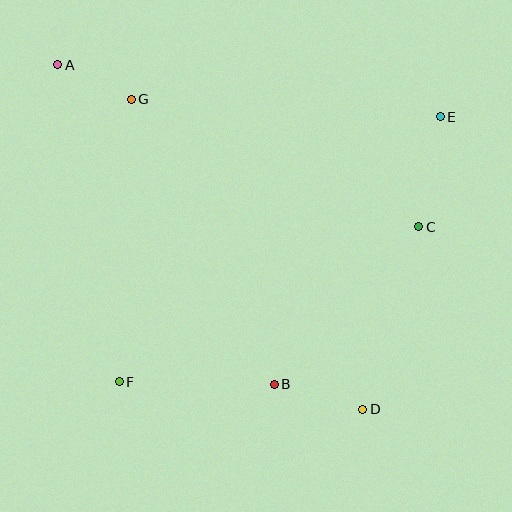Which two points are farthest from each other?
Points A and D are farthest from each other.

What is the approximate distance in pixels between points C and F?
The distance between C and F is approximately 337 pixels.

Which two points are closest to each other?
Points A and G are closest to each other.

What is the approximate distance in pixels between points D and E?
The distance between D and E is approximately 303 pixels.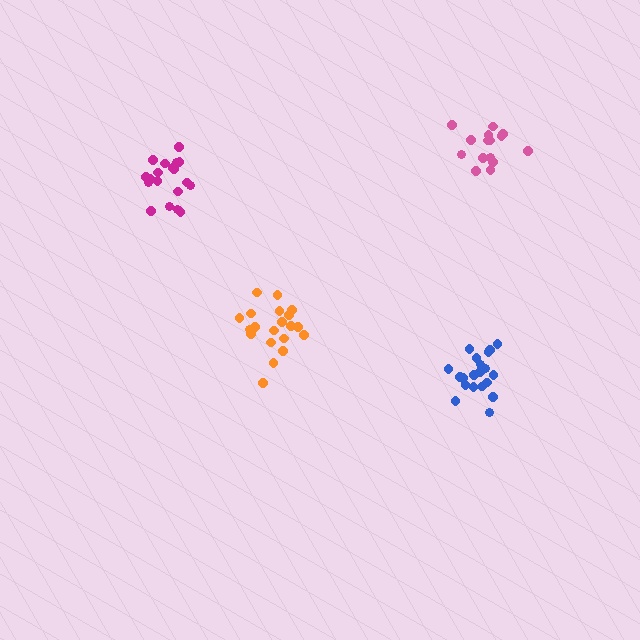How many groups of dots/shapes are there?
There are 4 groups.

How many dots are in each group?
Group 1: 20 dots, Group 2: 15 dots, Group 3: 20 dots, Group 4: 19 dots (74 total).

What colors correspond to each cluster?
The clusters are colored: orange, pink, blue, magenta.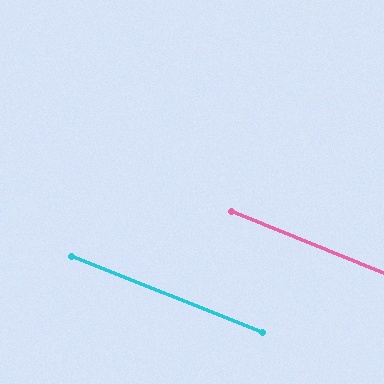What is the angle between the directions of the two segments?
Approximately 1 degree.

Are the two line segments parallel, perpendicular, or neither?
Parallel — their directions differ by only 0.5°.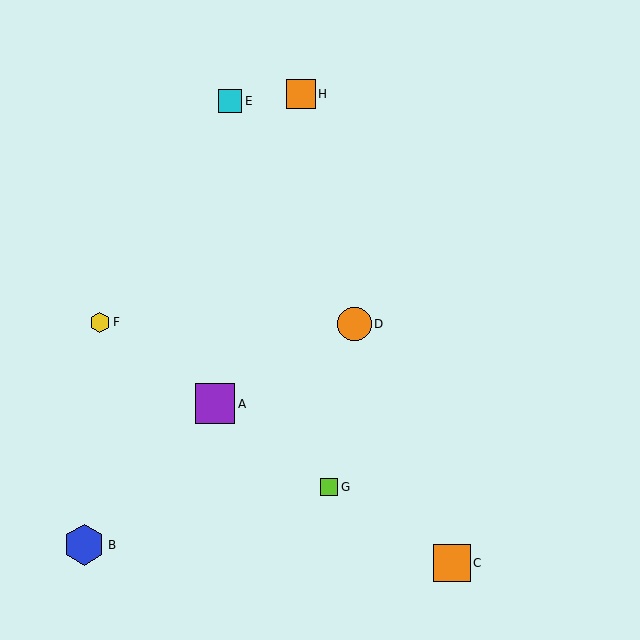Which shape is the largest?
The blue hexagon (labeled B) is the largest.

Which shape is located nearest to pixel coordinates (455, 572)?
The orange square (labeled C) at (452, 563) is nearest to that location.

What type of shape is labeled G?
Shape G is a lime square.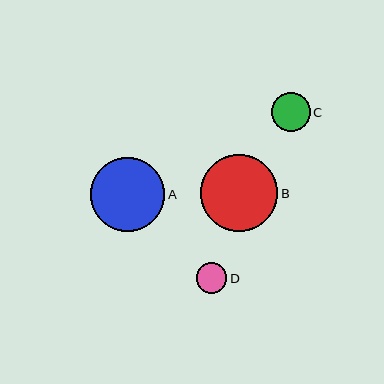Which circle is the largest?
Circle B is the largest with a size of approximately 77 pixels.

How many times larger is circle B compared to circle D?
Circle B is approximately 2.5 times the size of circle D.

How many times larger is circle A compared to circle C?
Circle A is approximately 1.9 times the size of circle C.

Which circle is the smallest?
Circle D is the smallest with a size of approximately 31 pixels.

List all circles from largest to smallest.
From largest to smallest: B, A, C, D.